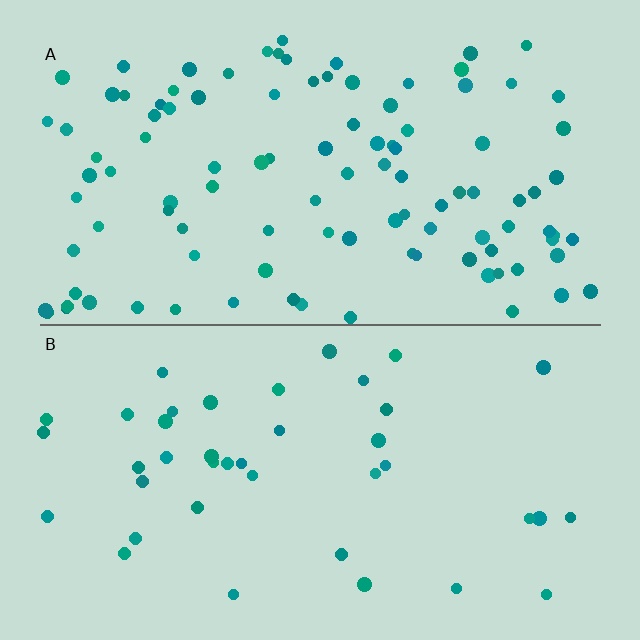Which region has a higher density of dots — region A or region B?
A (the top).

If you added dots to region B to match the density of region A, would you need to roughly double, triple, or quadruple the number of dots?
Approximately triple.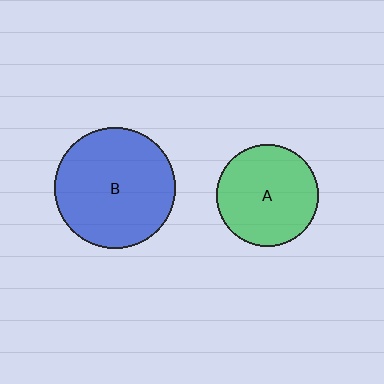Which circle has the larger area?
Circle B (blue).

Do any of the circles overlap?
No, none of the circles overlap.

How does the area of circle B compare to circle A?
Approximately 1.4 times.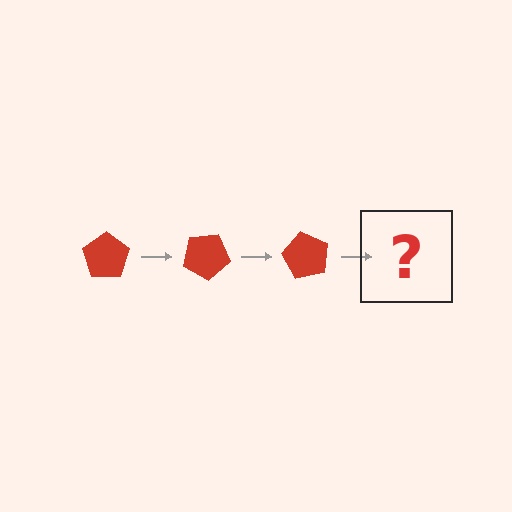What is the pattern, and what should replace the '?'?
The pattern is that the pentagon rotates 30 degrees each step. The '?' should be a red pentagon rotated 90 degrees.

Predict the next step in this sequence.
The next step is a red pentagon rotated 90 degrees.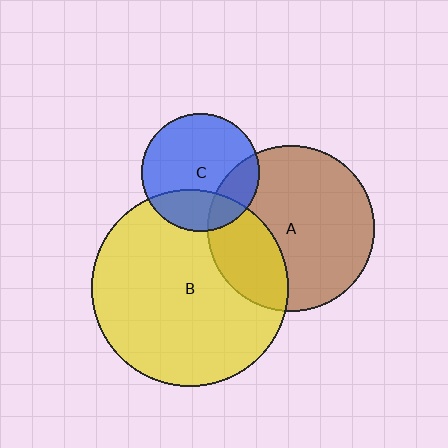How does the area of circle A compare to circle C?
Approximately 2.0 times.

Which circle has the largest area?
Circle B (yellow).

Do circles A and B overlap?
Yes.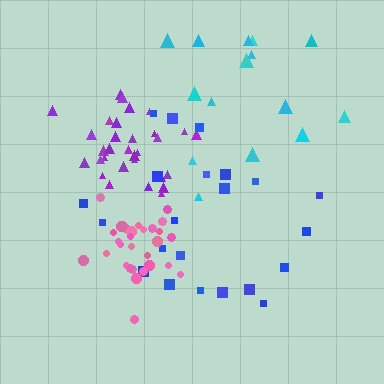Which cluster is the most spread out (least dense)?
Blue.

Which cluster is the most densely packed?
Pink.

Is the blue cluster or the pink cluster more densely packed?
Pink.